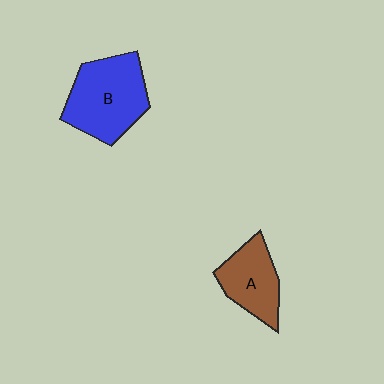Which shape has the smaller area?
Shape A (brown).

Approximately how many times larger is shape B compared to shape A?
Approximately 1.5 times.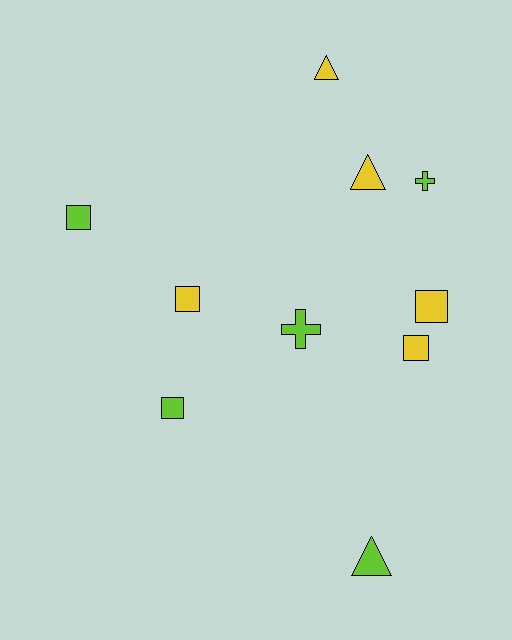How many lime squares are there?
There are 2 lime squares.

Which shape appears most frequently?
Square, with 5 objects.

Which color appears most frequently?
Yellow, with 5 objects.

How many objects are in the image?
There are 10 objects.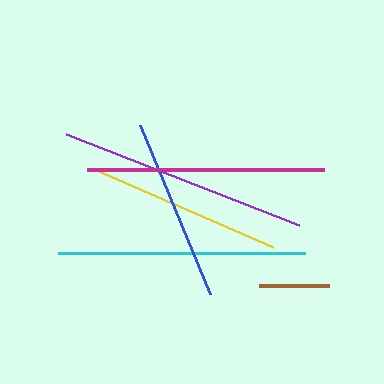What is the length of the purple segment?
The purple segment is approximately 251 pixels long.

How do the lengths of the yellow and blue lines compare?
The yellow and blue lines are approximately the same length.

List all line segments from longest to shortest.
From longest to shortest: purple, cyan, magenta, yellow, blue, brown.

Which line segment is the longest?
The purple line is the longest at approximately 251 pixels.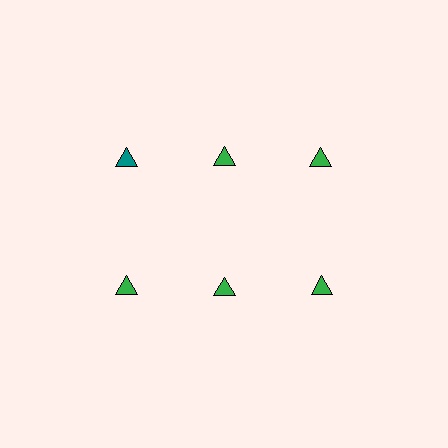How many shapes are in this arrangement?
There are 6 shapes arranged in a grid pattern.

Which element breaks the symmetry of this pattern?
The teal triangle in the top row, leftmost column breaks the symmetry. All other shapes are green triangles.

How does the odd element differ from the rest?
It has a different color: teal instead of green.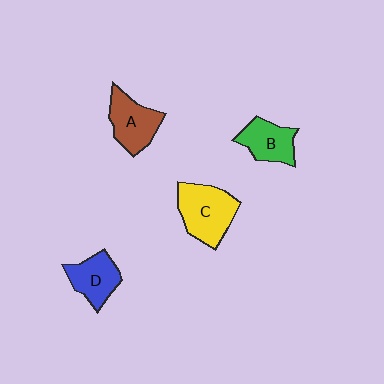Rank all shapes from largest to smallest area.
From largest to smallest: C (yellow), A (brown), D (blue), B (green).